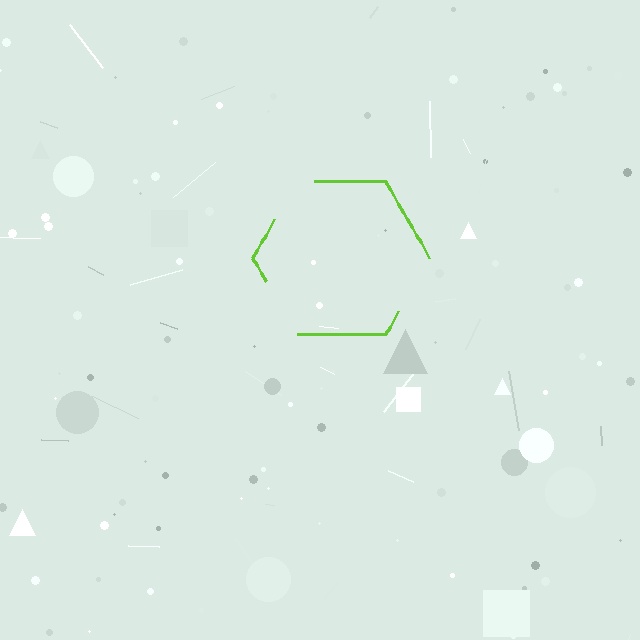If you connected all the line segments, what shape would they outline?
They would outline a hexagon.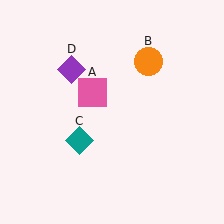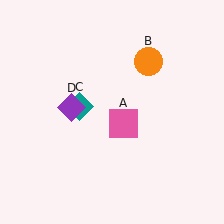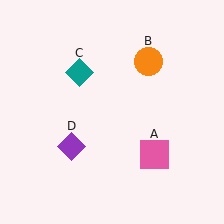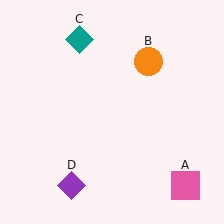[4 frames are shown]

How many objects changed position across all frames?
3 objects changed position: pink square (object A), teal diamond (object C), purple diamond (object D).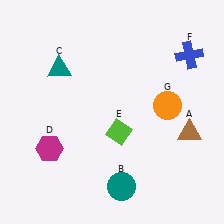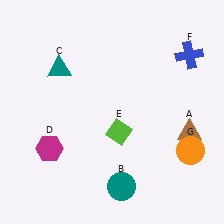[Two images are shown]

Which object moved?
The orange circle (G) moved down.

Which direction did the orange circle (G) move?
The orange circle (G) moved down.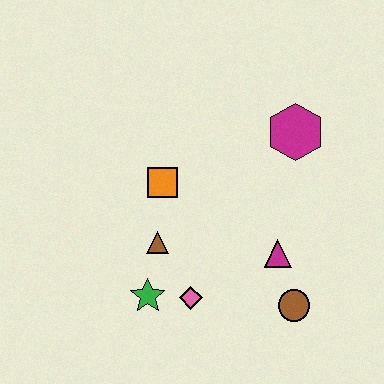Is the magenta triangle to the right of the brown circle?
No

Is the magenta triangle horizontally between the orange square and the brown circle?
Yes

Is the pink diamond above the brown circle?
Yes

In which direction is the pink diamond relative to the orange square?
The pink diamond is below the orange square.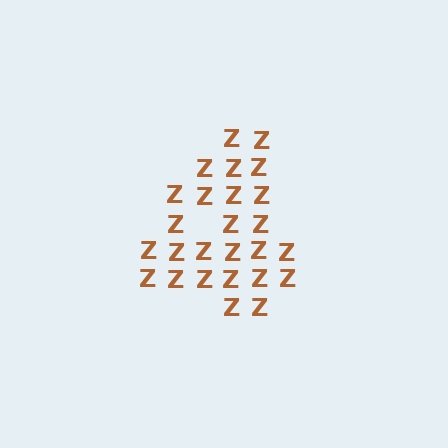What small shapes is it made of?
It is made of small letter Z's.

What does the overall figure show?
The overall figure shows the digit 4.